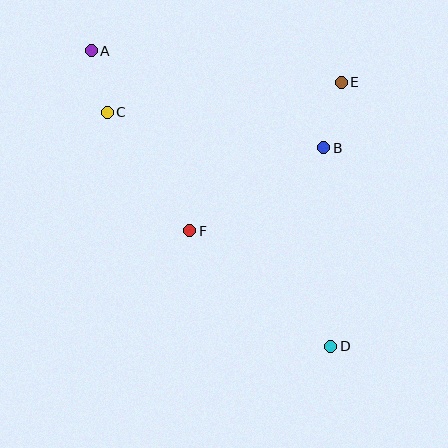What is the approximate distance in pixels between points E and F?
The distance between E and F is approximately 212 pixels.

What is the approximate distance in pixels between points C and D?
The distance between C and D is approximately 324 pixels.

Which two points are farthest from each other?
Points A and D are farthest from each other.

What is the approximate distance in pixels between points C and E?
The distance between C and E is approximately 236 pixels.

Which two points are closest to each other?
Points A and C are closest to each other.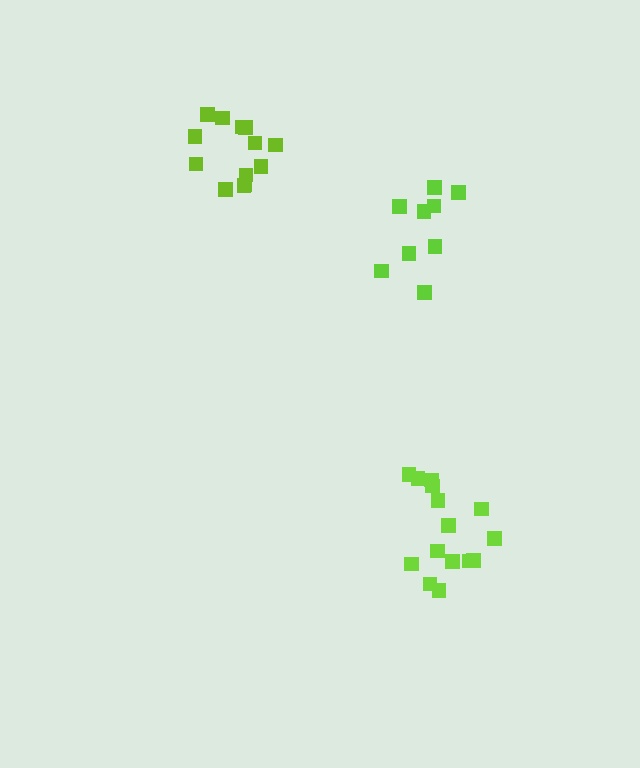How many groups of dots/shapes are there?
There are 3 groups.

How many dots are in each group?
Group 1: 9 dots, Group 2: 15 dots, Group 3: 13 dots (37 total).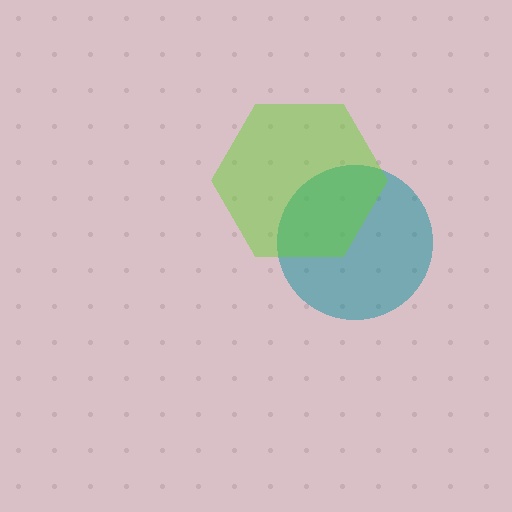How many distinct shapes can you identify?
There are 2 distinct shapes: a teal circle, a lime hexagon.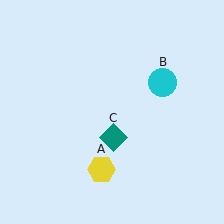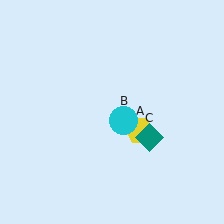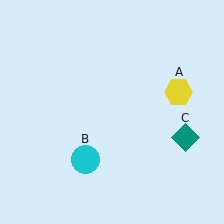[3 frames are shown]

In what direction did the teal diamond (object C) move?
The teal diamond (object C) moved right.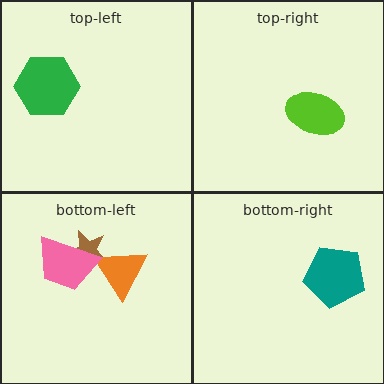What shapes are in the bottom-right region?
The teal pentagon.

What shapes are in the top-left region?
The green hexagon.